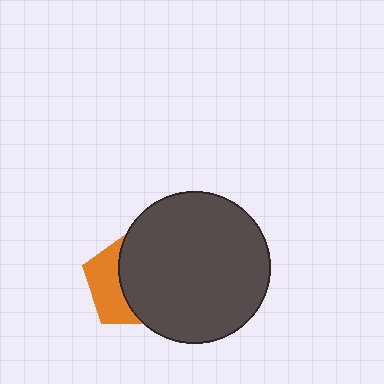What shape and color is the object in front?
The object in front is a dark gray circle.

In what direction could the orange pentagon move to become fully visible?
The orange pentagon could move left. That would shift it out from behind the dark gray circle entirely.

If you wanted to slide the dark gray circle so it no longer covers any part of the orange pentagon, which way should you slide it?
Slide it right — that is the most direct way to separate the two shapes.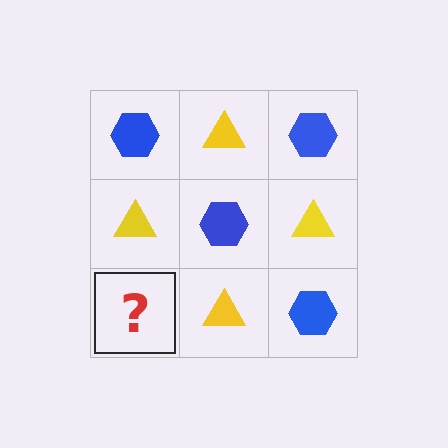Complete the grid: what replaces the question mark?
The question mark should be replaced with a blue hexagon.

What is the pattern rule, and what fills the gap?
The rule is that it alternates blue hexagon and yellow triangle in a checkerboard pattern. The gap should be filled with a blue hexagon.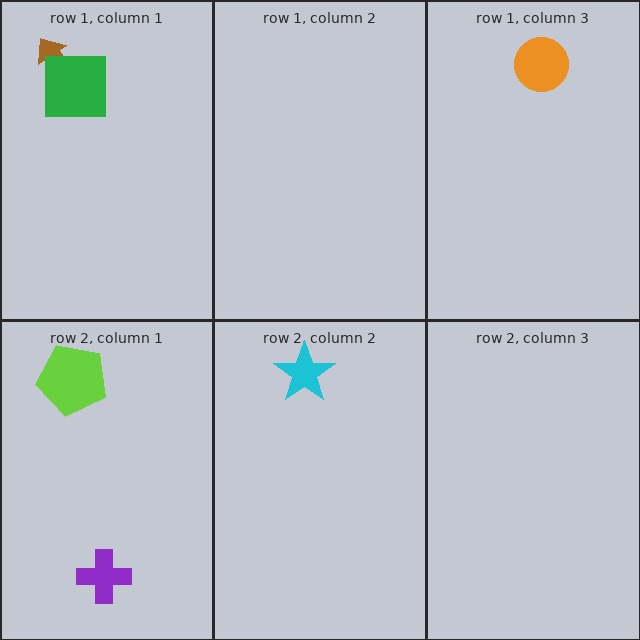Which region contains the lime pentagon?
The row 2, column 1 region.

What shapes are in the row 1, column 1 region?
The brown arrow, the green square.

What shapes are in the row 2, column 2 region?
The cyan star.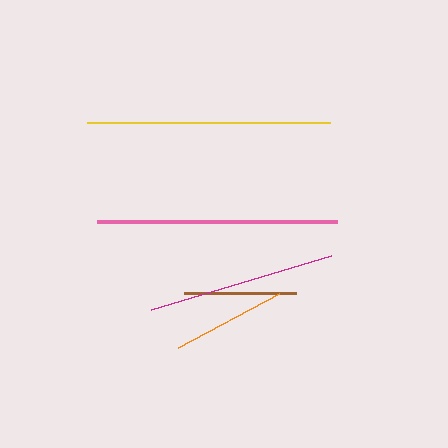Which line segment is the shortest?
The brown line is the shortest at approximately 112 pixels.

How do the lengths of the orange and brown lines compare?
The orange and brown lines are approximately the same length.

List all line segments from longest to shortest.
From longest to shortest: yellow, pink, magenta, orange, brown.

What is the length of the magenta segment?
The magenta segment is approximately 188 pixels long.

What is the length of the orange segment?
The orange segment is approximately 114 pixels long.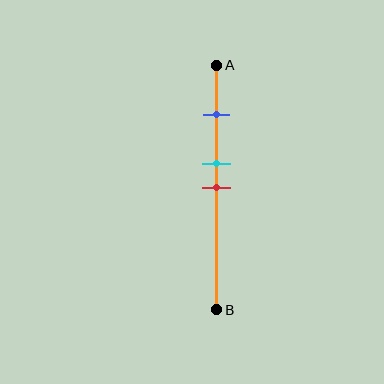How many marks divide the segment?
There are 3 marks dividing the segment.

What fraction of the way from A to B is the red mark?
The red mark is approximately 50% (0.5) of the way from A to B.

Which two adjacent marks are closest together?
The cyan and red marks are the closest adjacent pair.